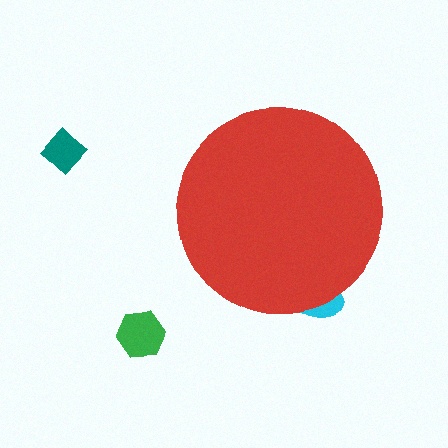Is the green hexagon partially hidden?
No, the green hexagon is fully visible.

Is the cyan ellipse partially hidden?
Yes, the cyan ellipse is partially hidden behind the red circle.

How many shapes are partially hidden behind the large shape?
1 shape is partially hidden.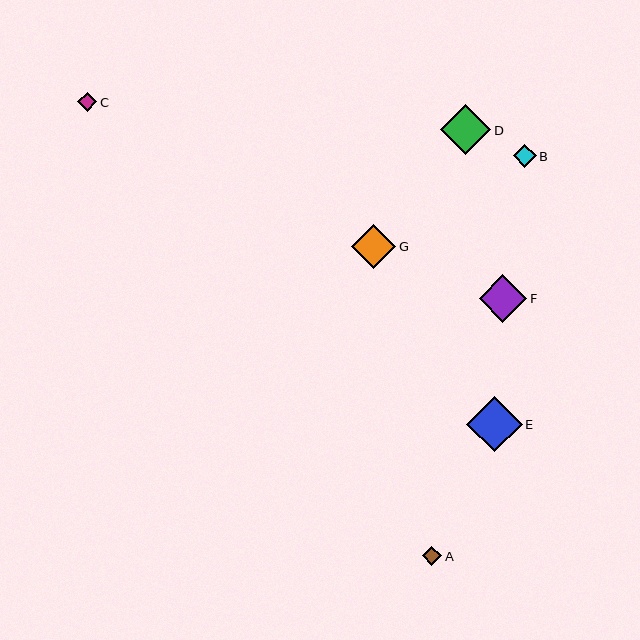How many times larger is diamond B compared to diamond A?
Diamond B is approximately 1.2 times the size of diamond A.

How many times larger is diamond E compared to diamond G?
Diamond E is approximately 1.3 times the size of diamond G.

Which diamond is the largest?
Diamond E is the largest with a size of approximately 56 pixels.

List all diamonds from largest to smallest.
From largest to smallest: E, D, F, G, B, A, C.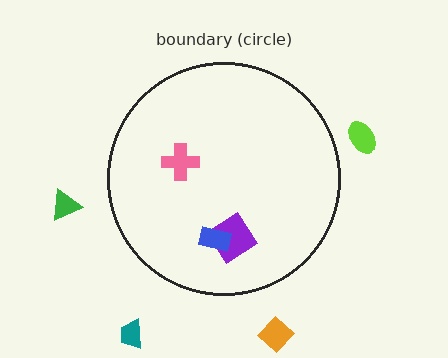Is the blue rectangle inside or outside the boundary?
Inside.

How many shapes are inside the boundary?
3 inside, 4 outside.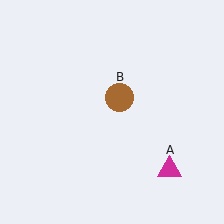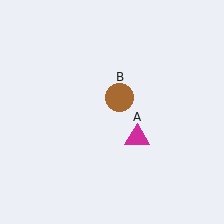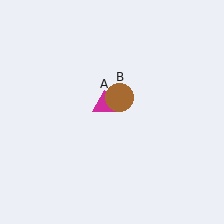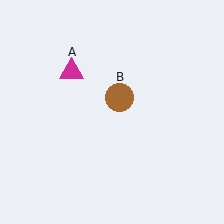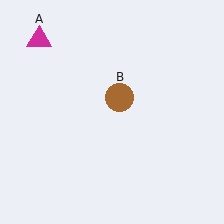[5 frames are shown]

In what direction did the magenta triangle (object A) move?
The magenta triangle (object A) moved up and to the left.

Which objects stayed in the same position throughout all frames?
Brown circle (object B) remained stationary.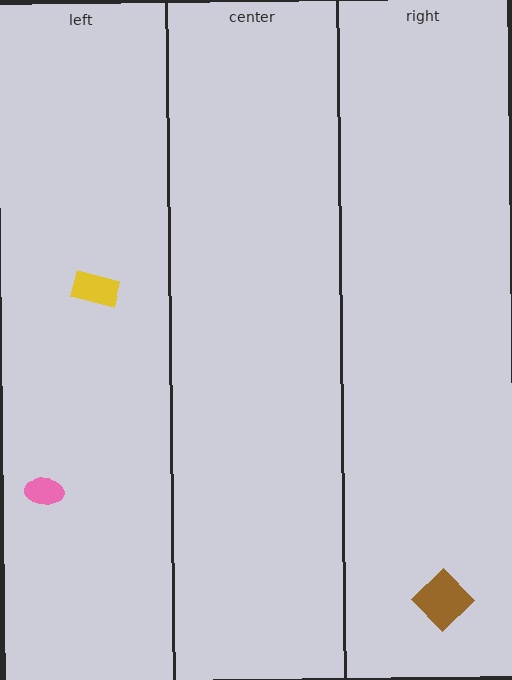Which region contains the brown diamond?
The right region.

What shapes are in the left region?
The pink ellipse, the yellow rectangle.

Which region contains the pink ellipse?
The left region.